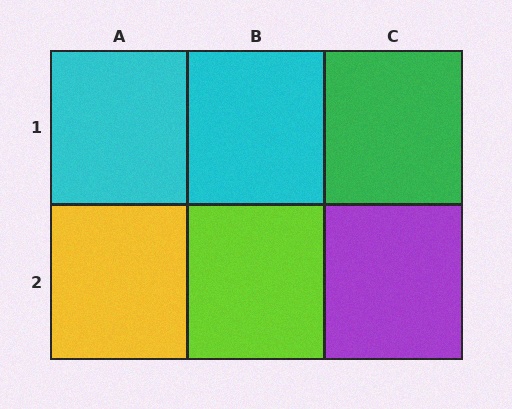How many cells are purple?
1 cell is purple.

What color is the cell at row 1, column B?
Cyan.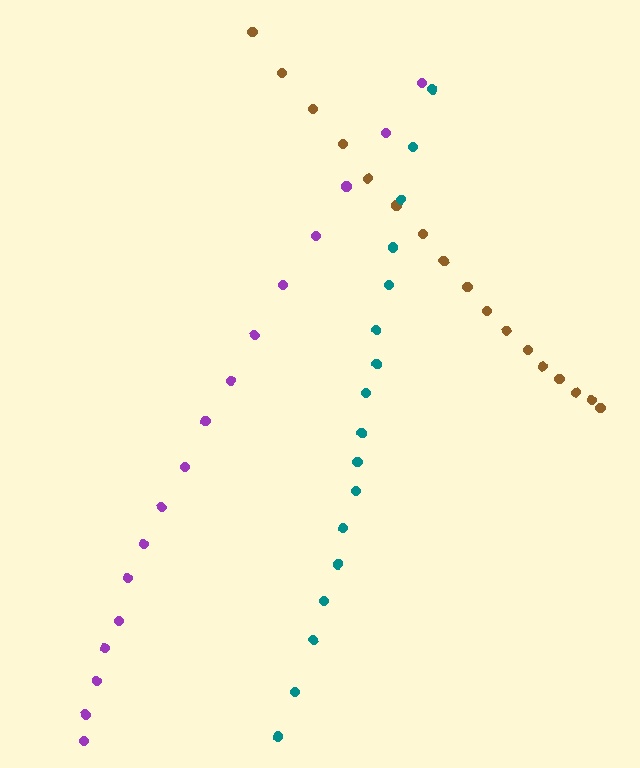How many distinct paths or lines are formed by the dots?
There are 3 distinct paths.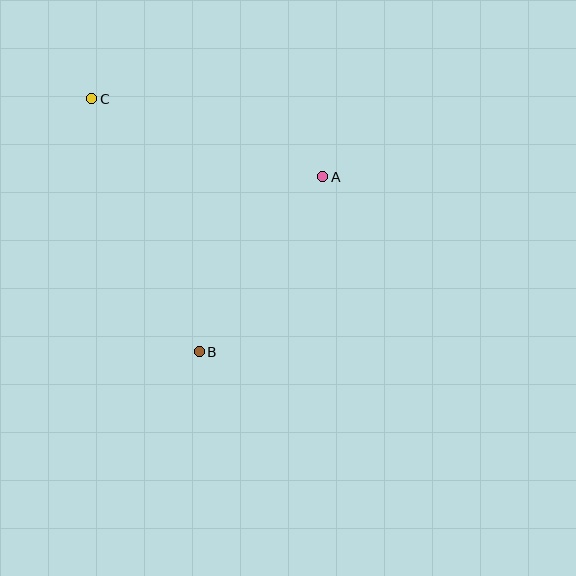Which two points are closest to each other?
Points A and B are closest to each other.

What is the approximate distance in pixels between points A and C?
The distance between A and C is approximately 244 pixels.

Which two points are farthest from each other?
Points B and C are farthest from each other.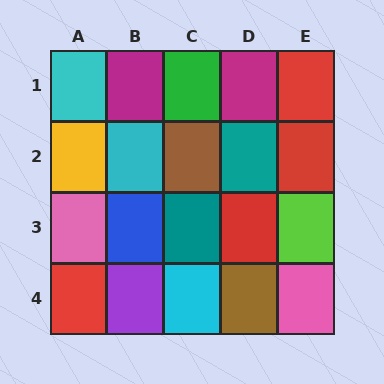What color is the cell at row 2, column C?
Brown.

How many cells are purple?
1 cell is purple.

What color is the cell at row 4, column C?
Cyan.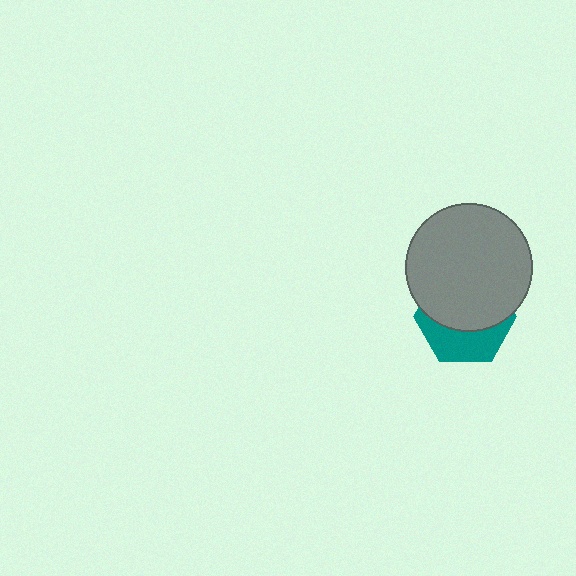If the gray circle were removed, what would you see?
You would see the complete teal hexagon.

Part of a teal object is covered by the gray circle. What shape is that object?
It is a hexagon.